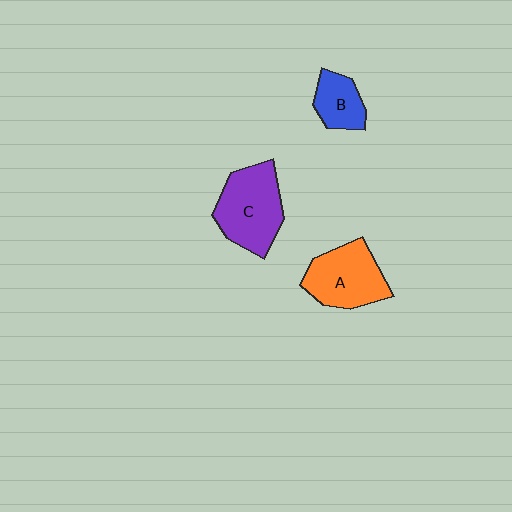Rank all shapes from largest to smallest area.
From largest to smallest: C (purple), A (orange), B (blue).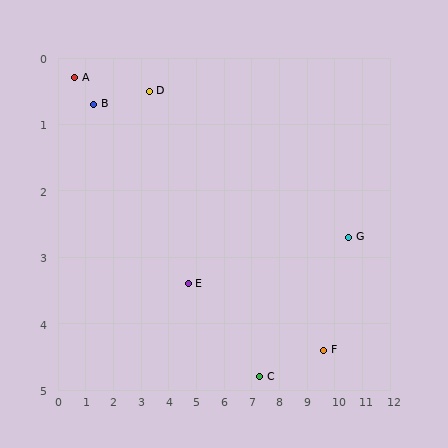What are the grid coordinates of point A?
Point A is at approximately (0.6, 0.3).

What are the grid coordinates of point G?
Point G is at approximately (10.5, 2.7).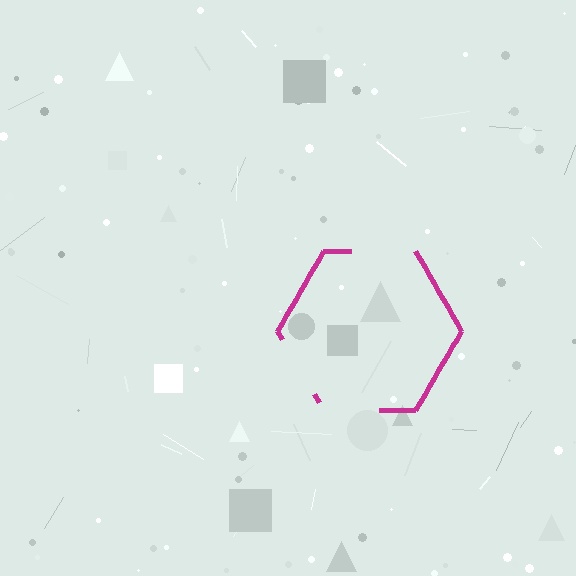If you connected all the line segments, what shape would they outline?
They would outline a hexagon.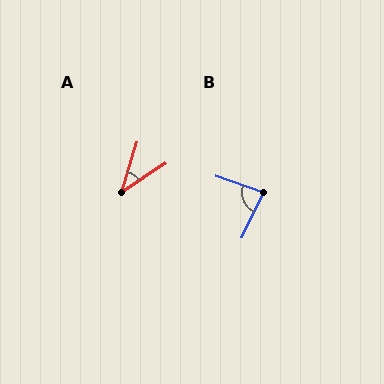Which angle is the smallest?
A, at approximately 39 degrees.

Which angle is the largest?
B, at approximately 84 degrees.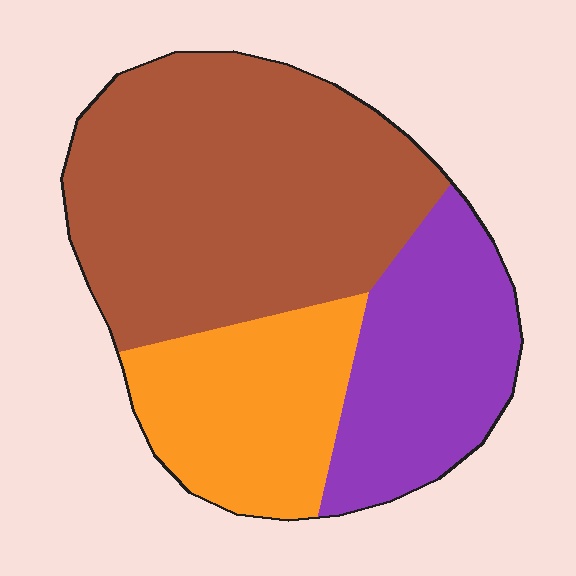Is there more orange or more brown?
Brown.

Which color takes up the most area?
Brown, at roughly 50%.